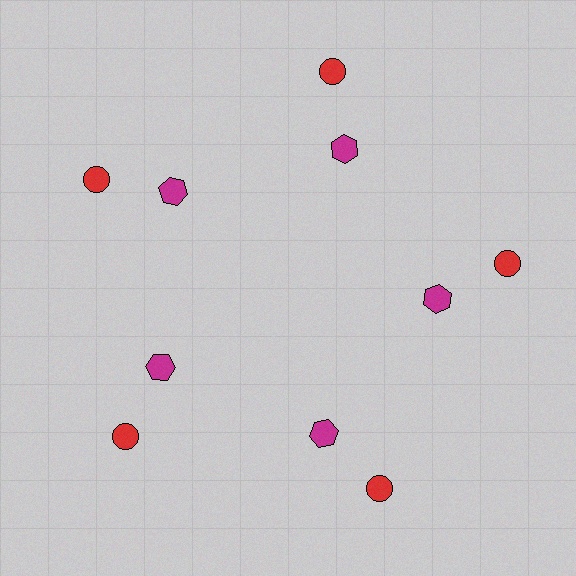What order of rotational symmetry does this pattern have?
This pattern has 5-fold rotational symmetry.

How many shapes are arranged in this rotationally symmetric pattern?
There are 10 shapes, arranged in 5 groups of 2.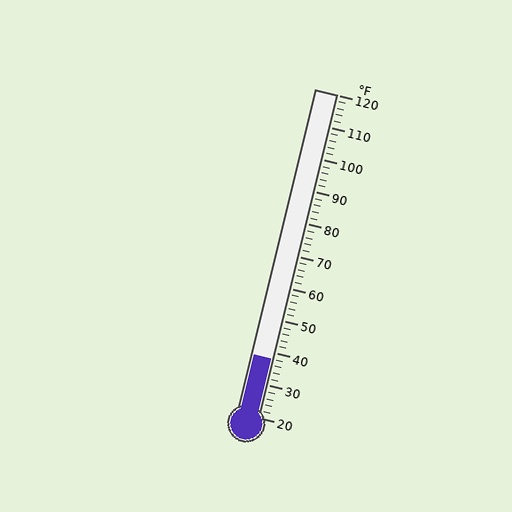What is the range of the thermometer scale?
The thermometer scale ranges from 20°F to 120°F.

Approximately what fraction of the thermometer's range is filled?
The thermometer is filled to approximately 20% of its range.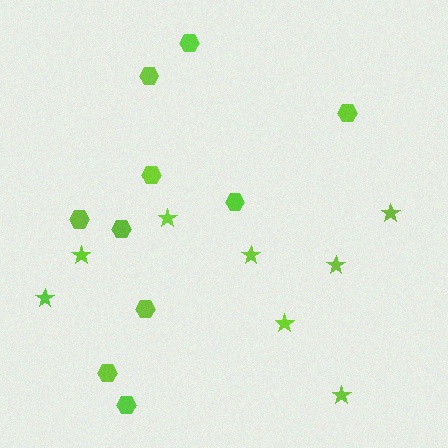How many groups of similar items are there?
There are 2 groups: one group of hexagons (10) and one group of stars (8).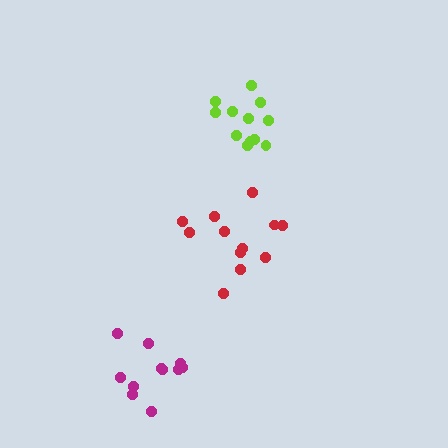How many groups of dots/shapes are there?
There are 3 groups.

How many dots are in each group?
Group 1: 12 dots, Group 2: 12 dots, Group 3: 11 dots (35 total).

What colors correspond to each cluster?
The clusters are colored: lime, red, magenta.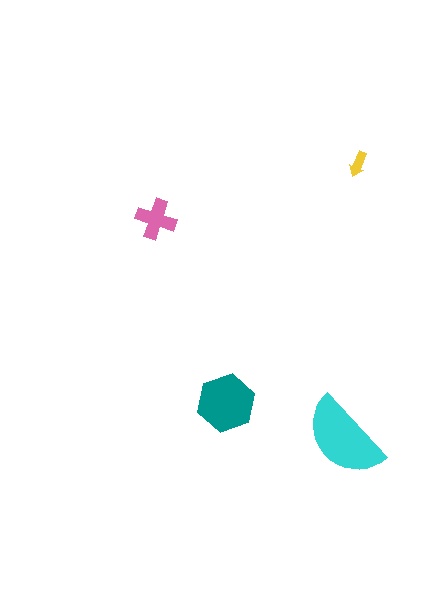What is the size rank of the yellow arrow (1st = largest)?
4th.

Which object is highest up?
The yellow arrow is topmost.